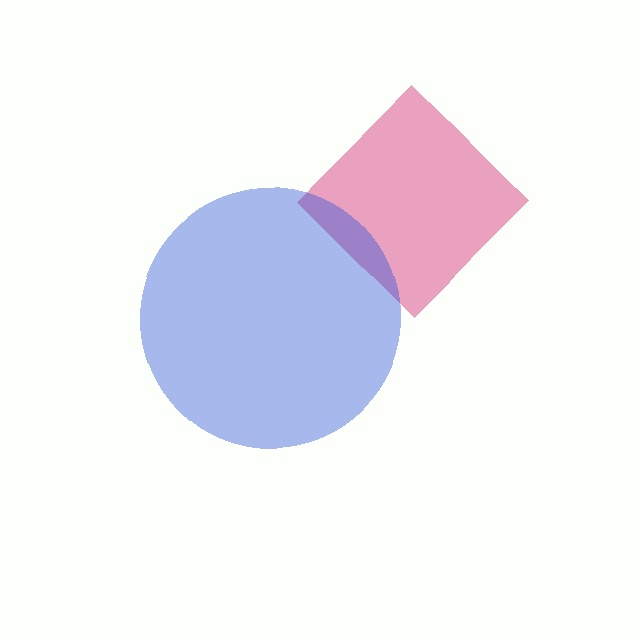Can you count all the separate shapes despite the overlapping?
Yes, there are 2 separate shapes.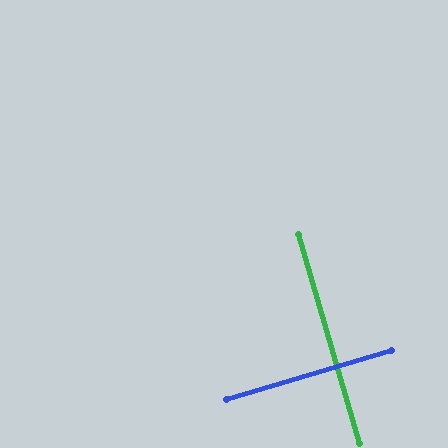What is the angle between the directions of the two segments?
Approximately 90 degrees.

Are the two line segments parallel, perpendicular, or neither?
Perpendicular — they meet at approximately 90°.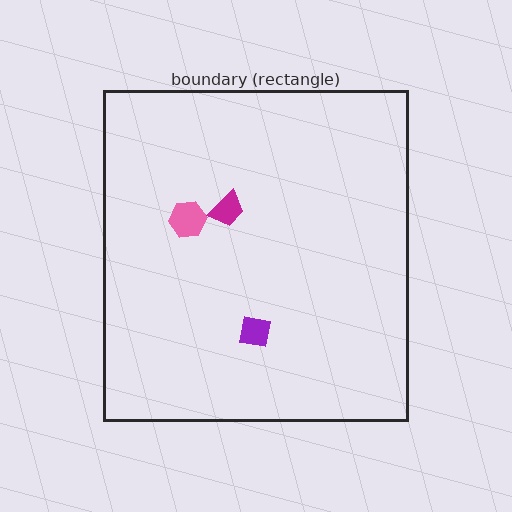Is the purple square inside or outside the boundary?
Inside.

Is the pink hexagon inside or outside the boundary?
Inside.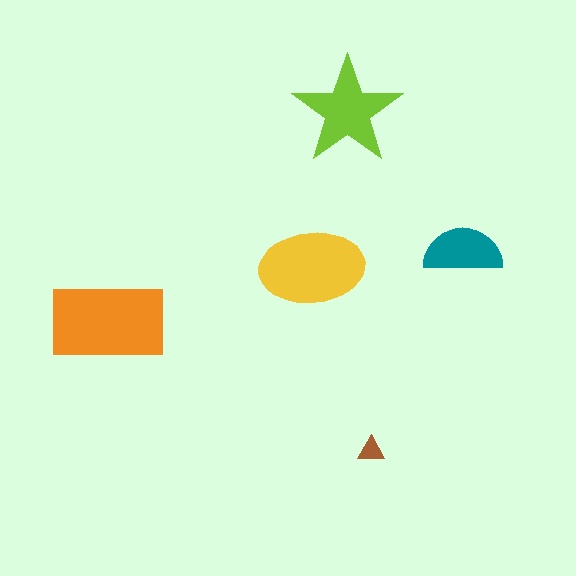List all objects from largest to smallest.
The orange rectangle, the yellow ellipse, the lime star, the teal semicircle, the brown triangle.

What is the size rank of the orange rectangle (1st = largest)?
1st.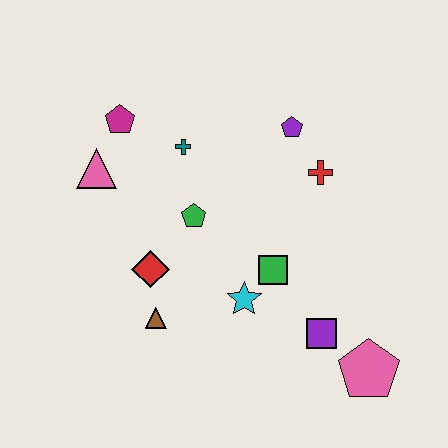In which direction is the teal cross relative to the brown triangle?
The teal cross is above the brown triangle.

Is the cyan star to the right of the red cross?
No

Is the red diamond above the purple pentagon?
No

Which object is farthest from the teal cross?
The pink pentagon is farthest from the teal cross.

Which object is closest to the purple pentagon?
The red cross is closest to the purple pentagon.